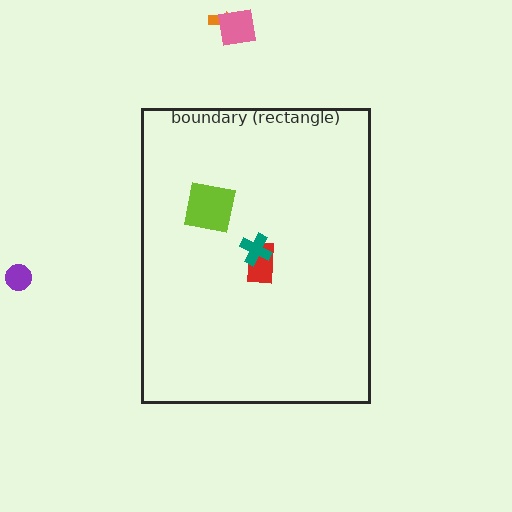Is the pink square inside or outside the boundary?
Outside.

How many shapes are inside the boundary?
3 inside, 3 outside.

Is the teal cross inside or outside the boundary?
Inside.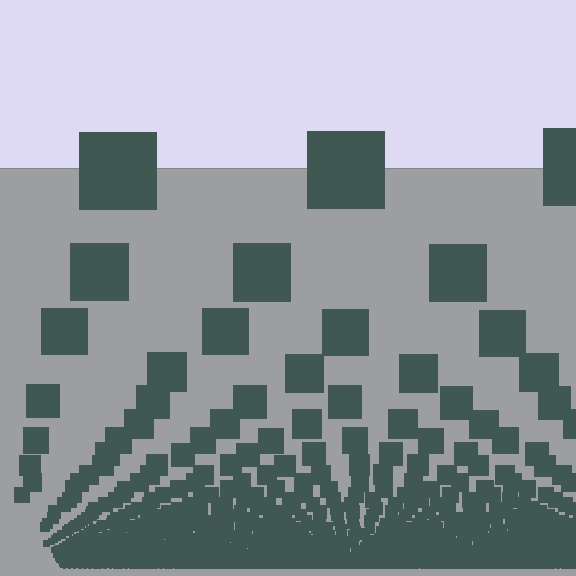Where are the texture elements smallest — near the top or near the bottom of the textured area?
Near the bottom.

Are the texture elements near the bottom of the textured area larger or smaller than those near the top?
Smaller. The gradient is inverted — elements near the bottom are smaller and denser.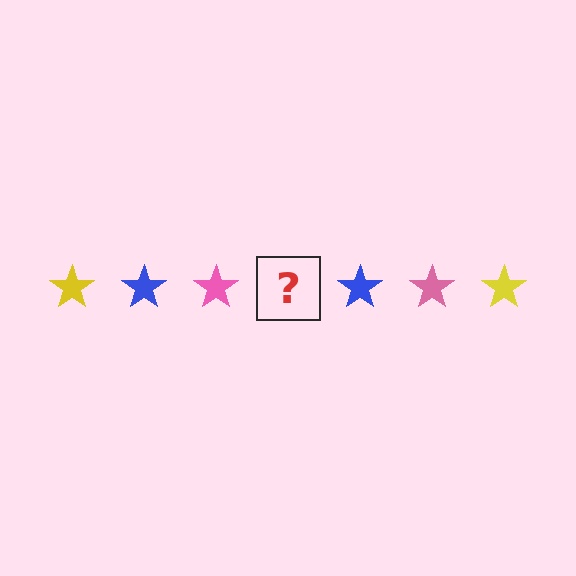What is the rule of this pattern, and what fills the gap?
The rule is that the pattern cycles through yellow, blue, pink stars. The gap should be filled with a yellow star.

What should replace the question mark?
The question mark should be replaced with a yellow star.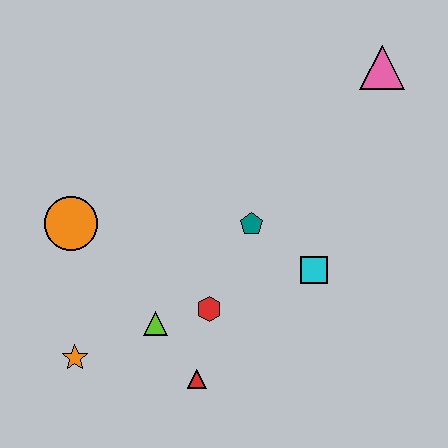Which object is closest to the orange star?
The lime triangle is closest to the orange star.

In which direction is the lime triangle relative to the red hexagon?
The lime triangle is to the left of the red hexagon.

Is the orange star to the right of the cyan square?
No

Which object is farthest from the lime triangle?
The pink triangle is farthest from the lime triangle.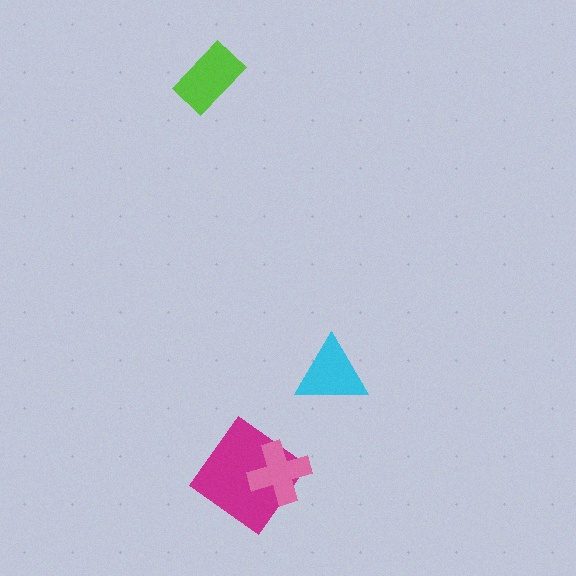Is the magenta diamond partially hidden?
Yes, it is partially covered by another shape.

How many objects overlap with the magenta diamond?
1 object overlaps with the magenta diamond.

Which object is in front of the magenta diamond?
The pink cross is in front of the magenta diamond.